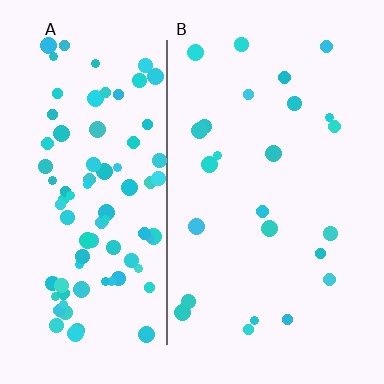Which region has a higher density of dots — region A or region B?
A (the left).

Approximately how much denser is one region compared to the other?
Approximately 3.8× — region A over region B.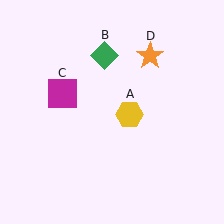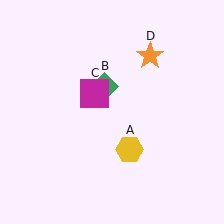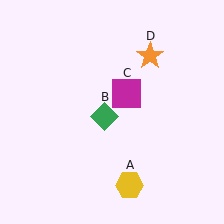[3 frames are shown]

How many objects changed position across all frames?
3 objects changed position: yellow hexagon (object A), green diamond (object B), magenta square (object C).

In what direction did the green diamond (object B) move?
The green diamond (object B) moved down.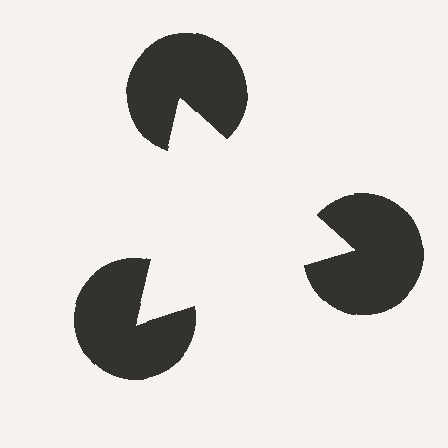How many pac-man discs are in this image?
There are 3 — one at each vertex of the illusory triangle.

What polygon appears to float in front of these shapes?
An illusory triangle — its edges are inferred from the aligned wedge cuts in the pac-man discs, not physically drawn.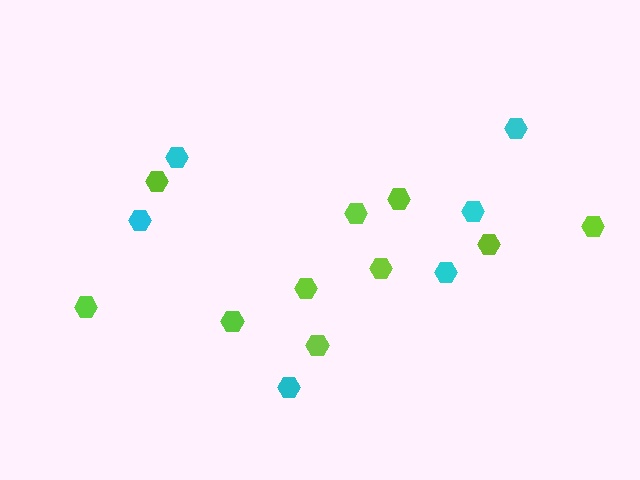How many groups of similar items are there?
There are 2 groups: one group of lime hexagons (10) and one group of cyan hexagons (6).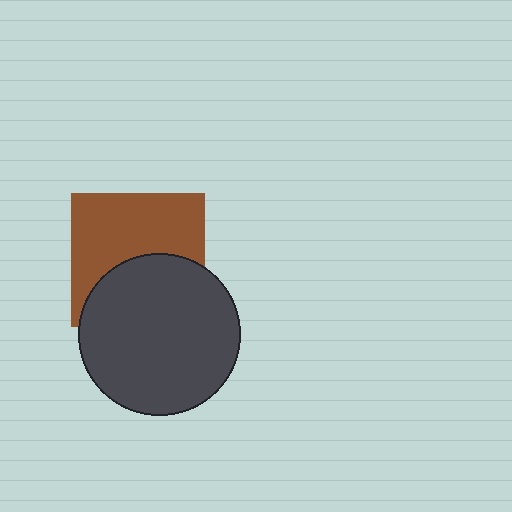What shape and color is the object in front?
The object in front is a dark gray circle.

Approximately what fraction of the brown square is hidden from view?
Roughly 44% of the brown square is hidden behind the dark gray circle.